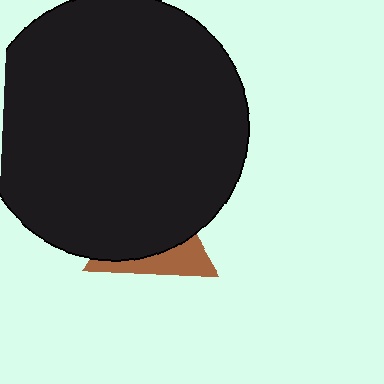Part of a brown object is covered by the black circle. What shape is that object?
It is a triangle.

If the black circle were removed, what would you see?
You would see the complete brown triangle.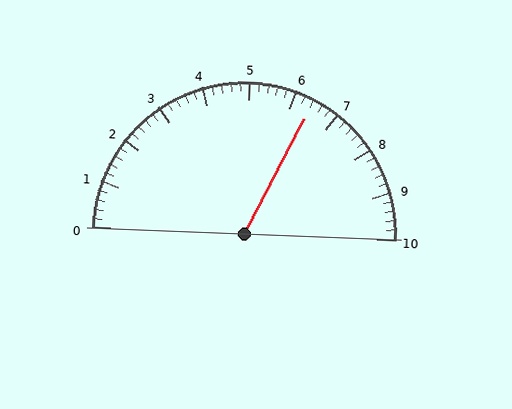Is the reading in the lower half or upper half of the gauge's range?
The reading is in the upper half of the range (0 to 10).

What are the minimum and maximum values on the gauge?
The gauge ranges from 0 to 10.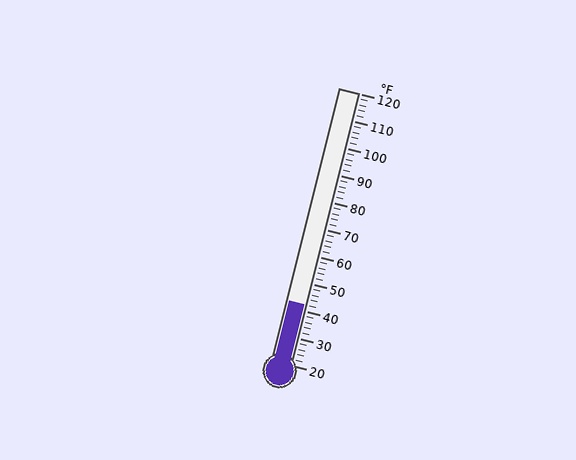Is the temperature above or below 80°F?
The temperature is below 80°F.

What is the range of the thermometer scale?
The thermometer scale ranges from 20°F to 120°F.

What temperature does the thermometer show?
The thermometer shows approximately 42°F.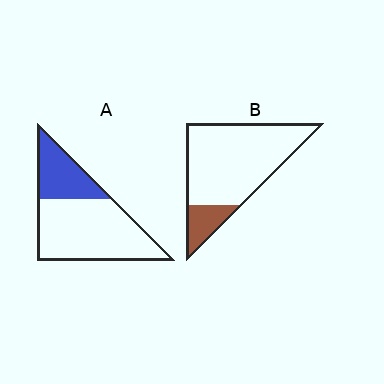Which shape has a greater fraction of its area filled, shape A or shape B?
Shape A.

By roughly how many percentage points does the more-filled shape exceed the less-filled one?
By roughly 15 percentage points (A over B).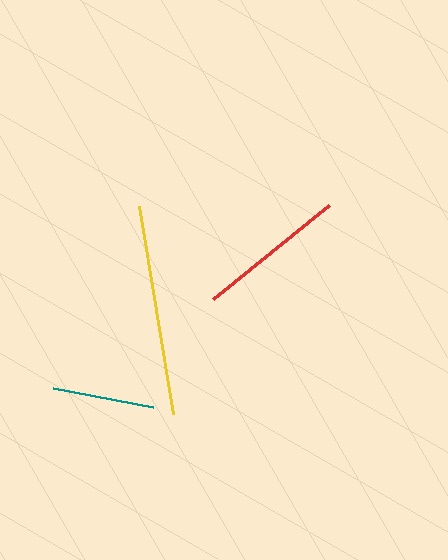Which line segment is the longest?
The yellow line is the longest at approximately 211 pixels.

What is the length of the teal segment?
The teal segment is approximately 101 pixels long.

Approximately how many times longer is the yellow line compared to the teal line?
The yellow line is approximately 2.1 times the length of the teal line.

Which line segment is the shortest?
The teal line is the shortest at approximately 101 pixels.